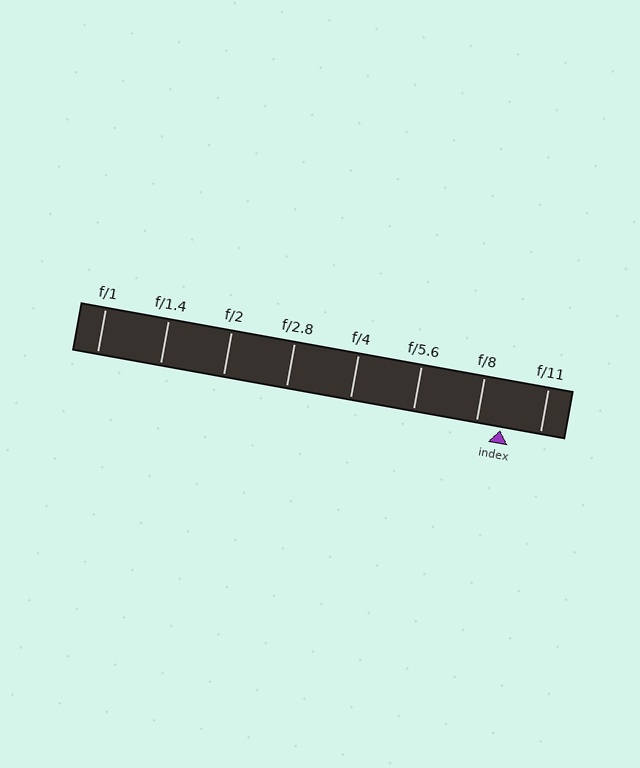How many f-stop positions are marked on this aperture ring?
There are 8 f-stop positions marked.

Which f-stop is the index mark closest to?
The index mark is closest to f/8.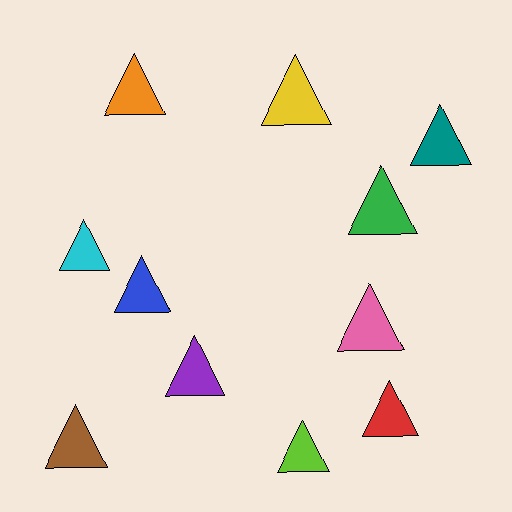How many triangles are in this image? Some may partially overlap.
There are 11 triangles.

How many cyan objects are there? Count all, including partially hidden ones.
There is 1 cyan object.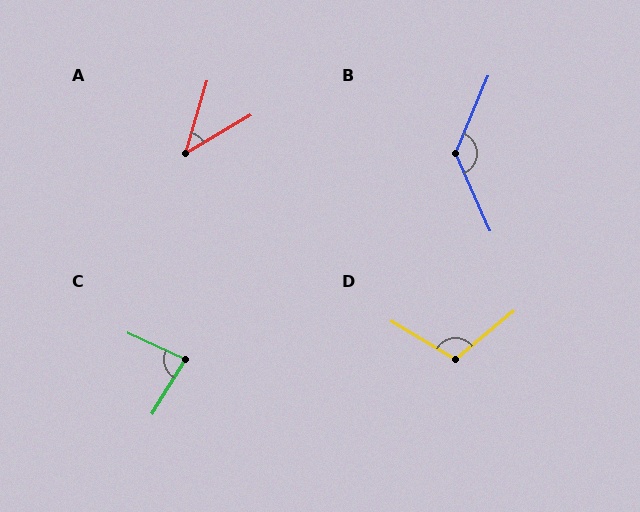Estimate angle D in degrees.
Approximately 110 degrees.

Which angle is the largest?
B, at approximately 133 degrees.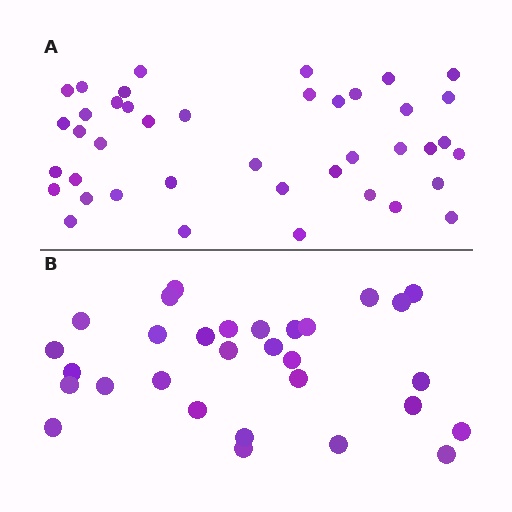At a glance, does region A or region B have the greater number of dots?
Region A (the top region) has more dots.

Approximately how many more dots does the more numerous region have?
Region A has roughly 12 or so more dots than region B.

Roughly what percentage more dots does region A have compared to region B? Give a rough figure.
About 35% more.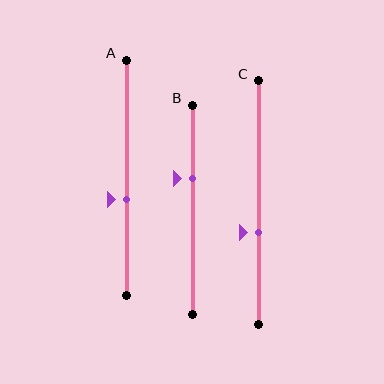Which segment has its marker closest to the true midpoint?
Segment A has its marker closest to the true midpoint.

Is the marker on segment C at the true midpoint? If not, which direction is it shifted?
No, the marker on segment C is shifted downward by about 12% of the segment length.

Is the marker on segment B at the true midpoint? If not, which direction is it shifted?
No, the marker on segment B is shifted upward by about 15% of the segment length.